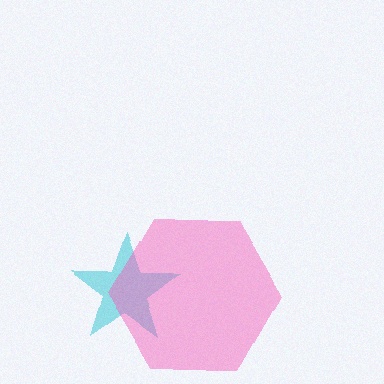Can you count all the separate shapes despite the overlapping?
Yes, there are 2 separate shapes.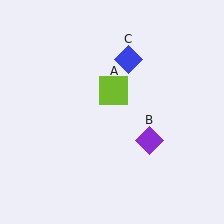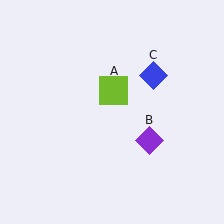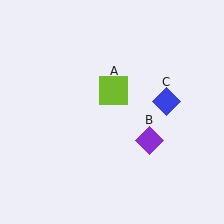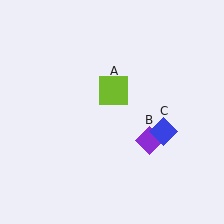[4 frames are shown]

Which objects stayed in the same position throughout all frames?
Lime square (object A) and purple diamond (object B) remained stationary.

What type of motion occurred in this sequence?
The blue diamond (object C) rotated clockwise around the center of the scene.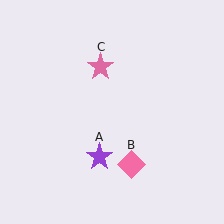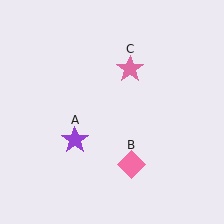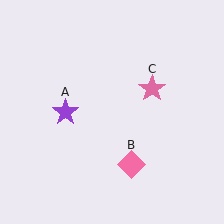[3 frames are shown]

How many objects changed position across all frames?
2 objects changed position: purple star (object A), pink star (object C).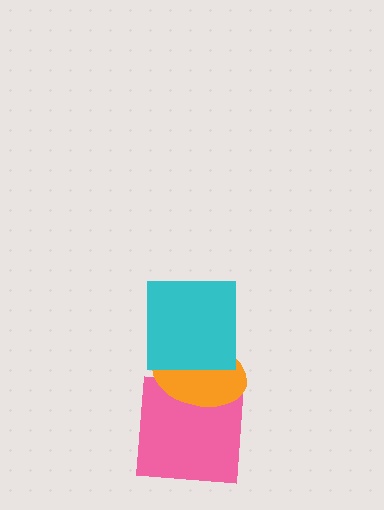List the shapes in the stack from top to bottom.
From top to bottom: the cyan square, the orange ellipse, the pink square.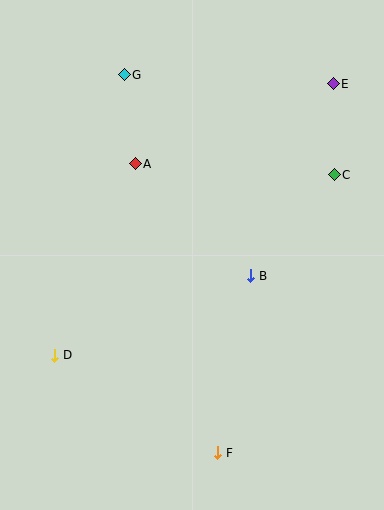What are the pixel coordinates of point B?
Point B is at (250, 276).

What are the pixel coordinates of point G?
Point G is at (124, 75).